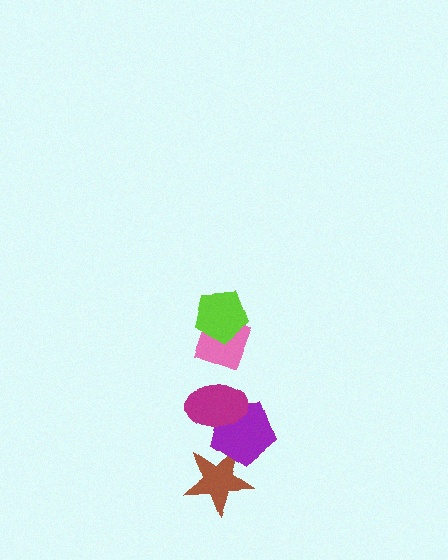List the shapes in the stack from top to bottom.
From top to bottom: the lime pentagon, the pink diamond, the magenta ellipse, the purple pentagon, the brown star.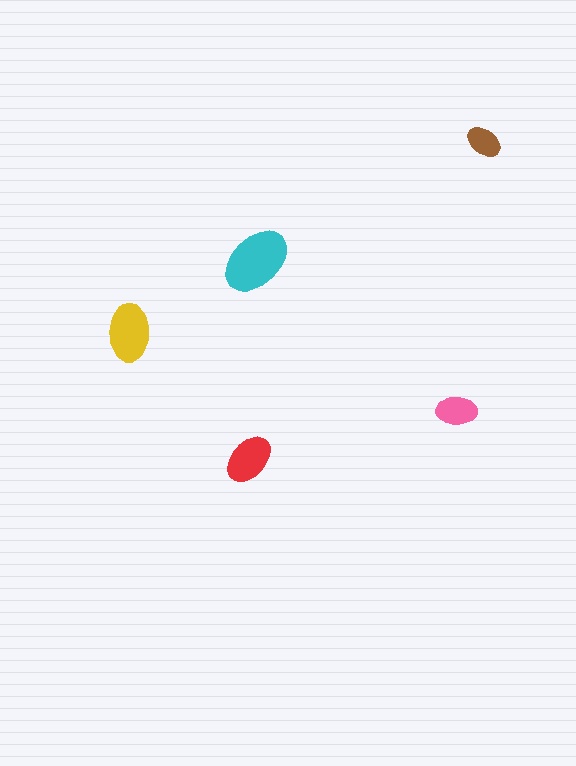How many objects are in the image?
There are 5 objects in the image.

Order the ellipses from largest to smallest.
the cyan one, the yellow one, the red one, the pink one, the brown one.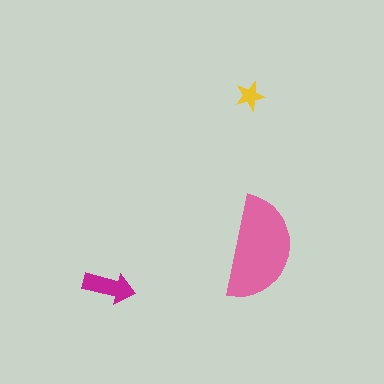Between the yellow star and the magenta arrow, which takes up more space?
The magenta arrow.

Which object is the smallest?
The yellow star.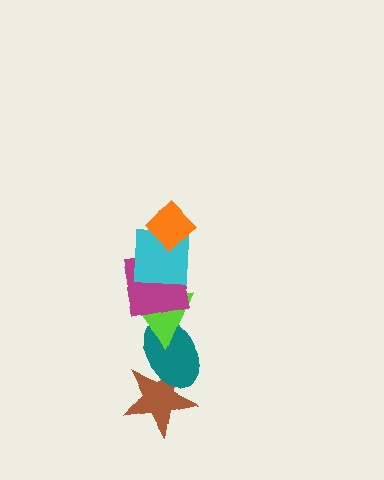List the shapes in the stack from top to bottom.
From top to bottom: the orange diamond, the cyan square, the magenta square, the lime triangle, the teal ellipse, the brown star.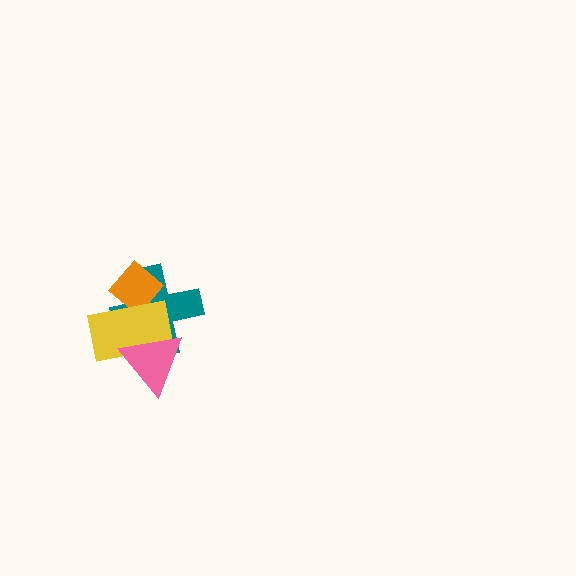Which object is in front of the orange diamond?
The yellow rectangle is in front of the orange diamond.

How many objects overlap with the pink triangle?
2 objects overlap with the pink triangle.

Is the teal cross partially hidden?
Yes, it is partially covered by another shape.